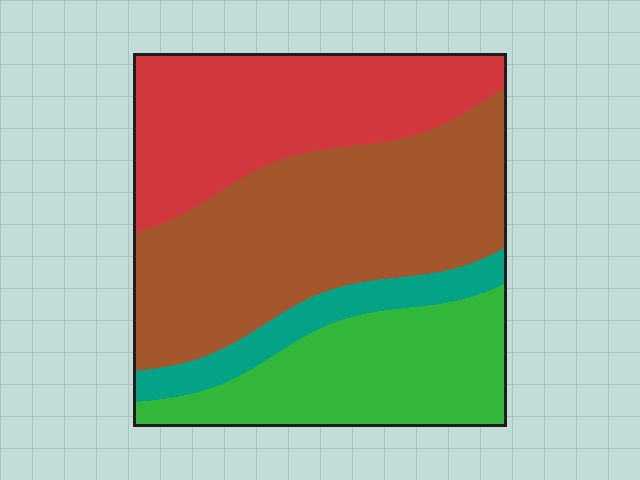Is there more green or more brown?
Brown.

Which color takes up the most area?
Brown, at roughly 40%.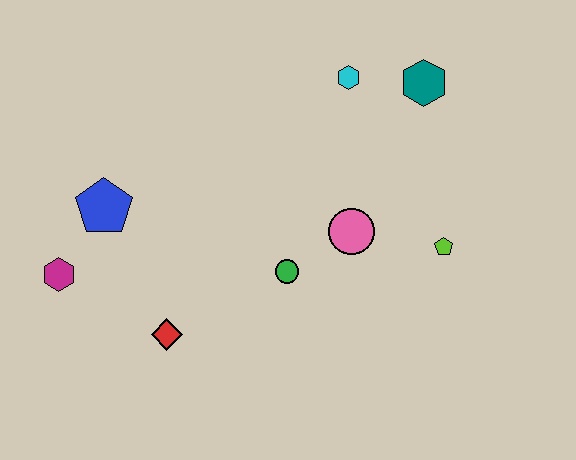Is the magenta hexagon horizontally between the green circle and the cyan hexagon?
No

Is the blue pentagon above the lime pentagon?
Yes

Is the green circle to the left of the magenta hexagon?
No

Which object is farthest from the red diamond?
The teal hexagon is farthest from the red diamond.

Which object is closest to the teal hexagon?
The cyan hexagon is closest to the teal hexagon.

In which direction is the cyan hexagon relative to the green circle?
The cyan hexagon is above the green circle.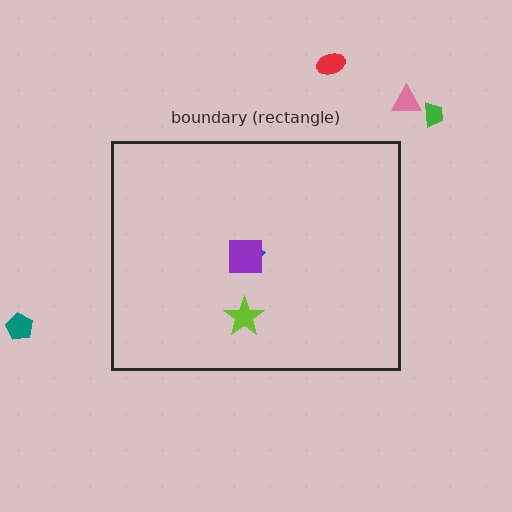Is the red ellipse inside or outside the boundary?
Outside.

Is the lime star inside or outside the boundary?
Inside.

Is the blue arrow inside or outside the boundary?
Inside.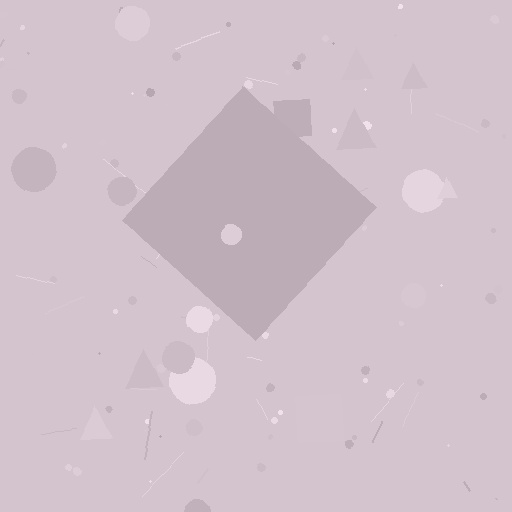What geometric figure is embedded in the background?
A diamond is embedded in the background.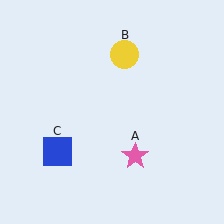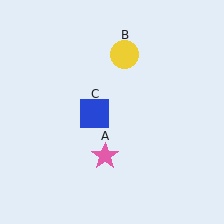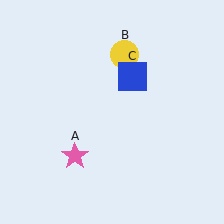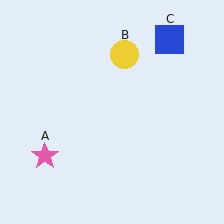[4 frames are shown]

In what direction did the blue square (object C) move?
The blue square (object C) moved up and to the right.